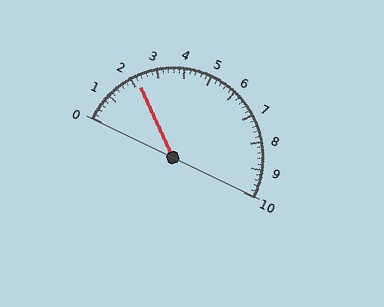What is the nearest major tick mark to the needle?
The nearest major tick mark is 2.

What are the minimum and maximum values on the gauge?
The gauge ranges from 0 to 10.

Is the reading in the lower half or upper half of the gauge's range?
The reading is in the lower half of the range (0 to 10).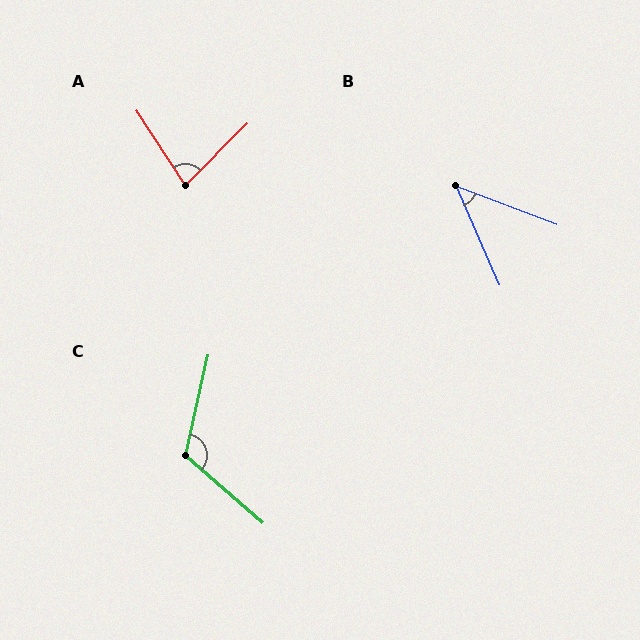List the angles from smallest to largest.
B (45°), A (79°), C (118°).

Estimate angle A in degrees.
Approximately 79 degrees.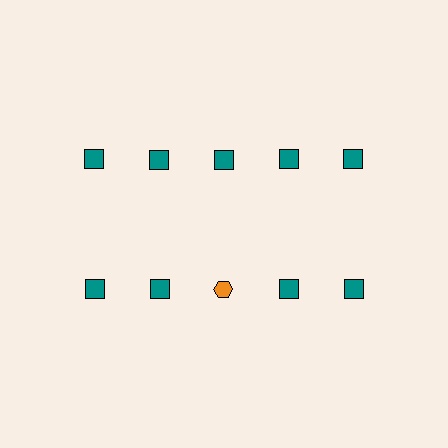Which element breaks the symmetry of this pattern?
The orange hexagon in the second row, center column breaks the symmetry. All other shapes are teal squares.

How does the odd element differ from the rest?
It differs in both color (orange instead of teal) and shape (hexagon instead of square).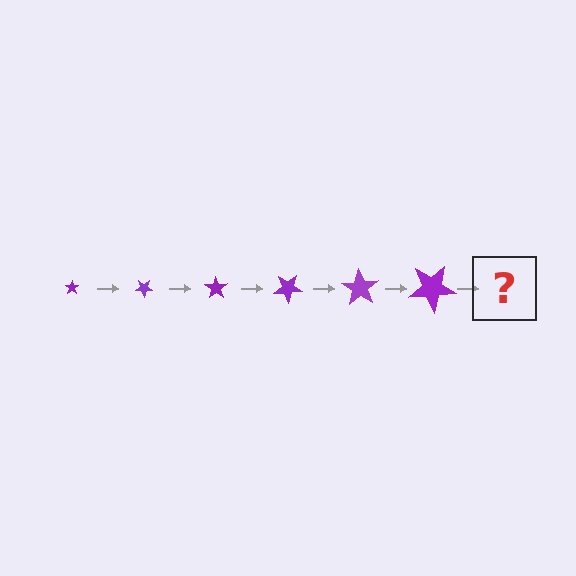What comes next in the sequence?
The next element should be a star, larger than the previous one and rotated 210 degrees from the start.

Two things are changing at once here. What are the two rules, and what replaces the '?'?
The two rules are that the star grows larger each step and it rotates 35 degrees each step. The '?' should be a star, larger than the previous one and rotated 210 degrees from the start.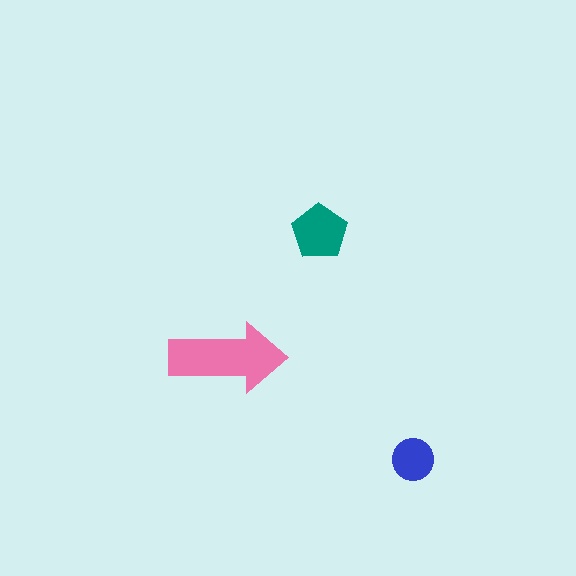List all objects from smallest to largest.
The blue circle, the teal pentagon, the pink arrow.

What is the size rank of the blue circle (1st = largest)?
3rd.